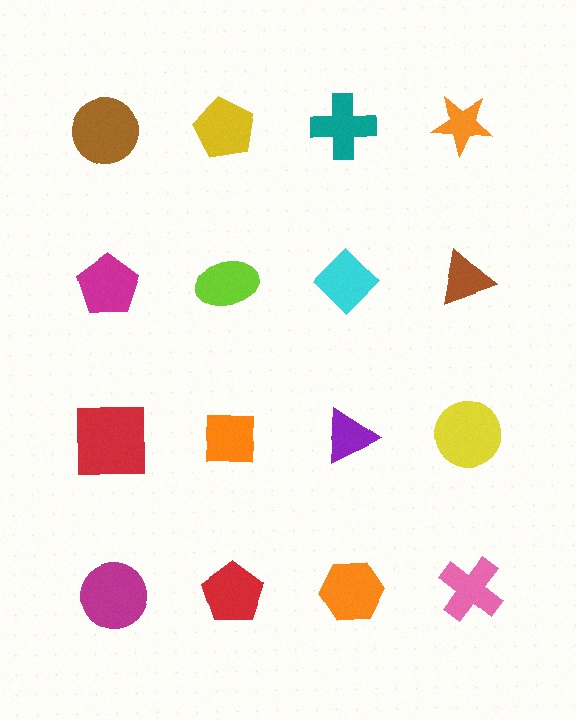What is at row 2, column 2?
A lime ellipse.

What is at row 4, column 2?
A red pentagon.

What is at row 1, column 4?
An orange star.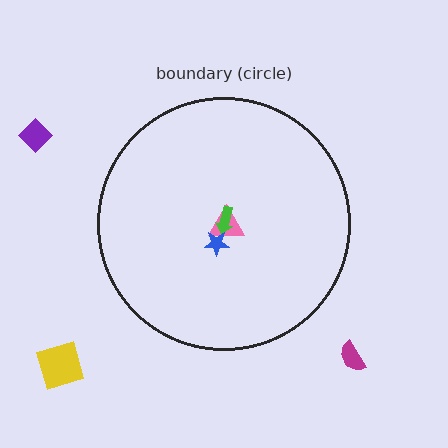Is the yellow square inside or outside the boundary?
Outside.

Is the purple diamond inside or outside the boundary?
Outside.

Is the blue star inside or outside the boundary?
Inside.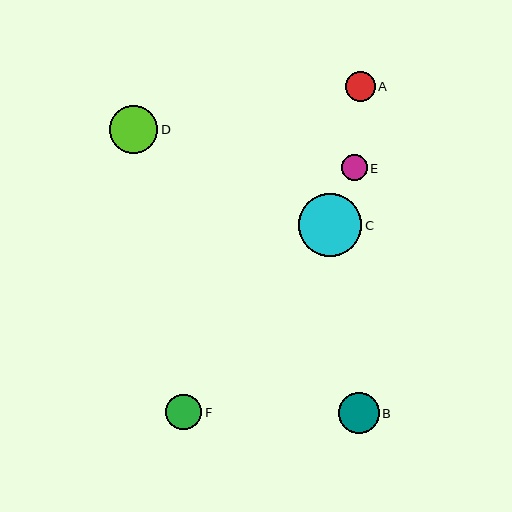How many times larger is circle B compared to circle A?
Circle B is approximately 1.4 times the size of circle A.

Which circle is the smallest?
Circle E is the smallest with a size of approximately 25 pixels.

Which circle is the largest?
Circle C is the largest with a size of approximately 63 pixels.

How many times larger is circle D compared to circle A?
Circle D is approximately 1.6 times the size of circle A.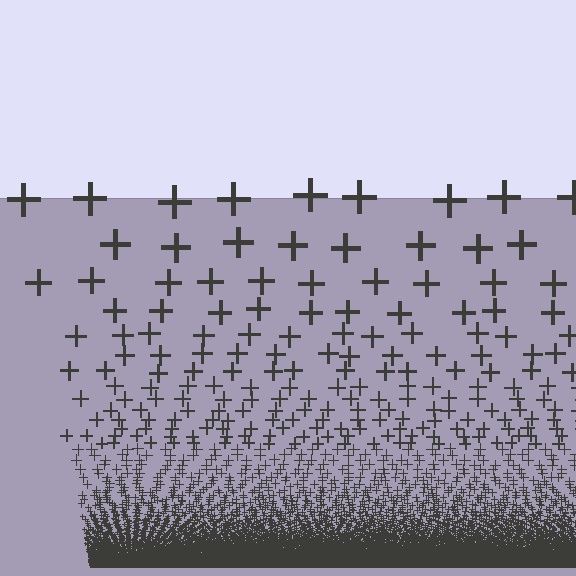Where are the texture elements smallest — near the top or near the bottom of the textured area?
Near the bottom.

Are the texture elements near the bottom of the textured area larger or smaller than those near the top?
Smaller. The gradient is inverted — elements near the bottom are smaller and denser.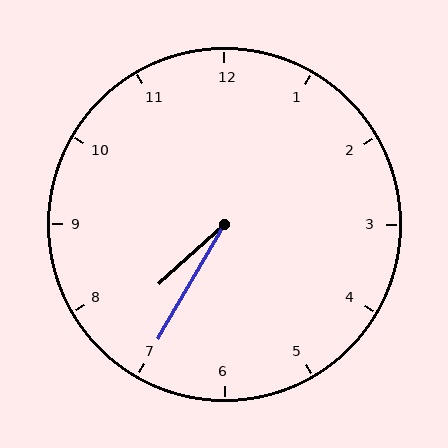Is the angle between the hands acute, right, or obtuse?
It is acute.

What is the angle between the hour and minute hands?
Approximately 18 degrees.